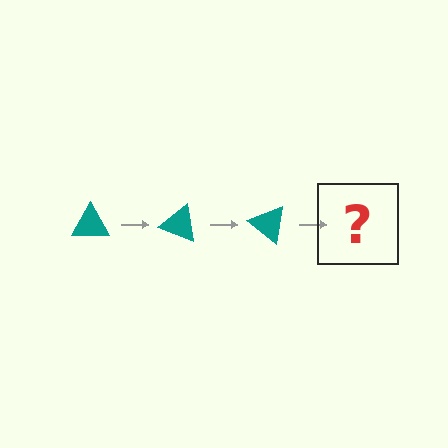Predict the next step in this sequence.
The next step is a teal triangle rotated 60 degrees.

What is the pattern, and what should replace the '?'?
The pattern is that the triangle rotates 20 degrees each step. The '?' should be a teal triangle rotated 60 degrees.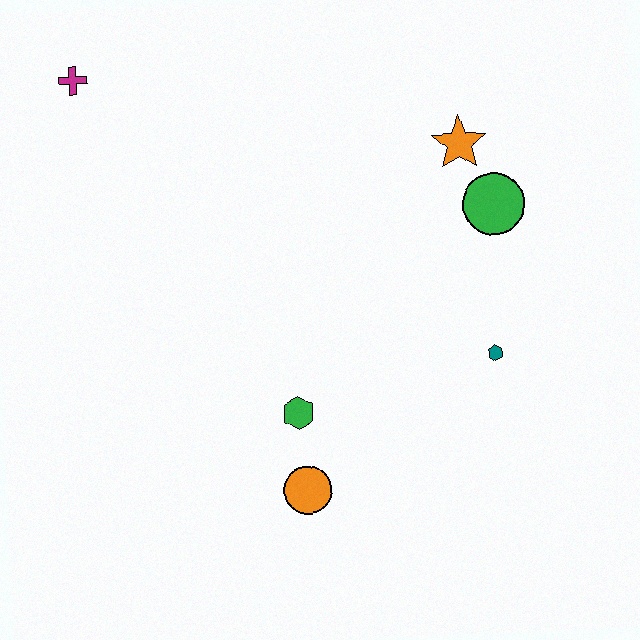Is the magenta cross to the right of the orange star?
No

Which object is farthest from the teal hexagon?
The magenta cross is farthest from the teal hexagon.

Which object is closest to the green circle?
The orange star is closest to the green circle.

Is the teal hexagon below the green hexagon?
No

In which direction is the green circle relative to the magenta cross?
The green circle is to the right of the magenta cross.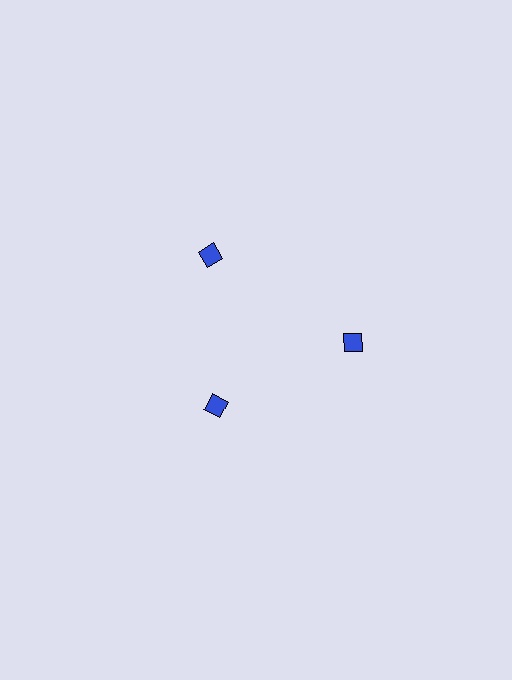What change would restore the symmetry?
The symmetry would be restored by moving it outward, back onto the ring so that all 3 diamonds sit at equal angles and equal distance from the center.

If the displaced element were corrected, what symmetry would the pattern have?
It would have 3-fold rotational symmetry — the pattern would map onto itself every 120 degrees.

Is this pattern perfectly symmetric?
No. The 3 blue diamonds are arranged in a ring, but one element near the 7 o'clock position is pulled inward toward the center, breaking the 3-fold rotational symmetry.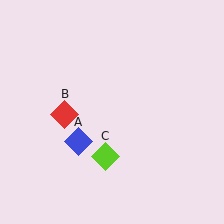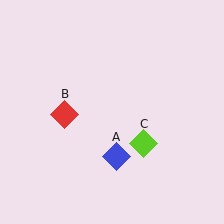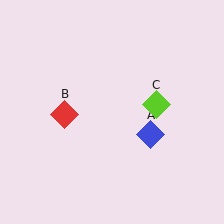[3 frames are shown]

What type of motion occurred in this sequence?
The blue diamond (object A), lime diamond (object C) rotated counterclockwise around the center of the scene.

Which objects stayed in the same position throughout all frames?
Red diamond (object B) remained stationary.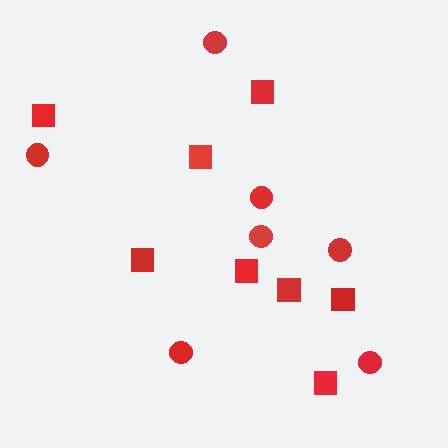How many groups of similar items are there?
There are 2 groups: one group of squares (8) and one group of circles (7).